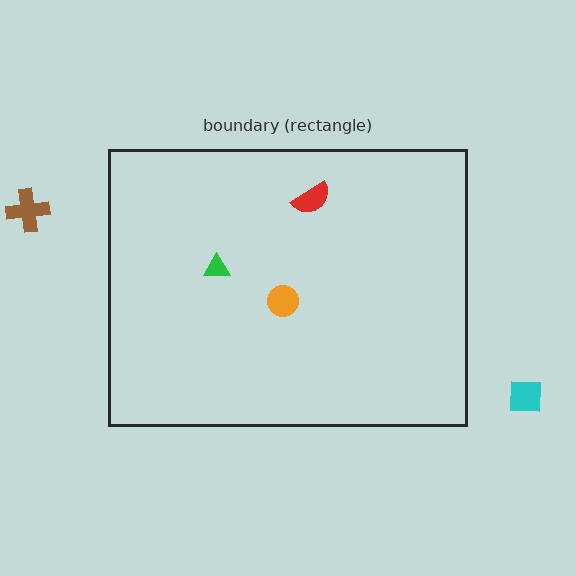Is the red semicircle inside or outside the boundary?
Inside.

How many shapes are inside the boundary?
3 inside, 2 outside.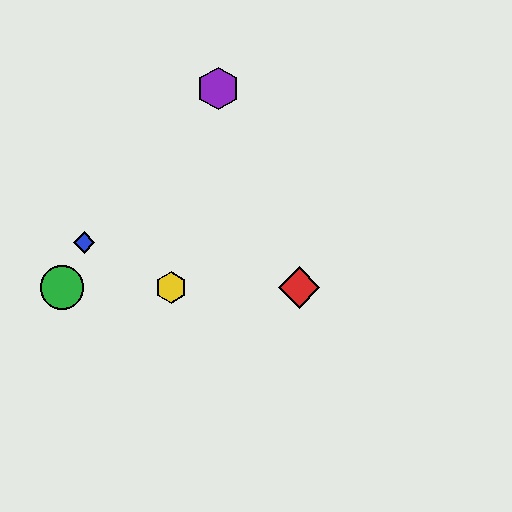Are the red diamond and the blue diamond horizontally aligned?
No, the red diamond is at y≈288 and the blue diamond is at y≈242.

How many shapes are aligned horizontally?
3 shapes (the red diamond, the green circle, the yellow hexagon) are aligned horizontally.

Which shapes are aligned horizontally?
The red diamond, the green circle, the yellow hexagon are aligned horizontally.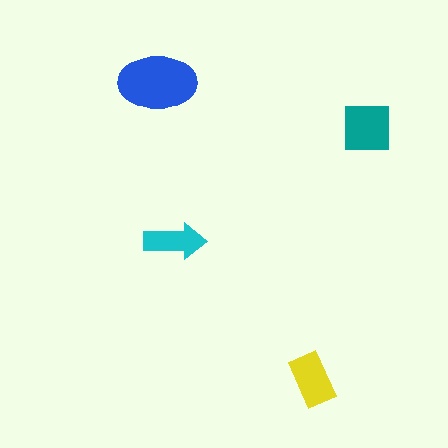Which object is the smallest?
The cyan arrow.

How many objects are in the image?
There are 4 objects in the image.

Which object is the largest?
The blue ellipse.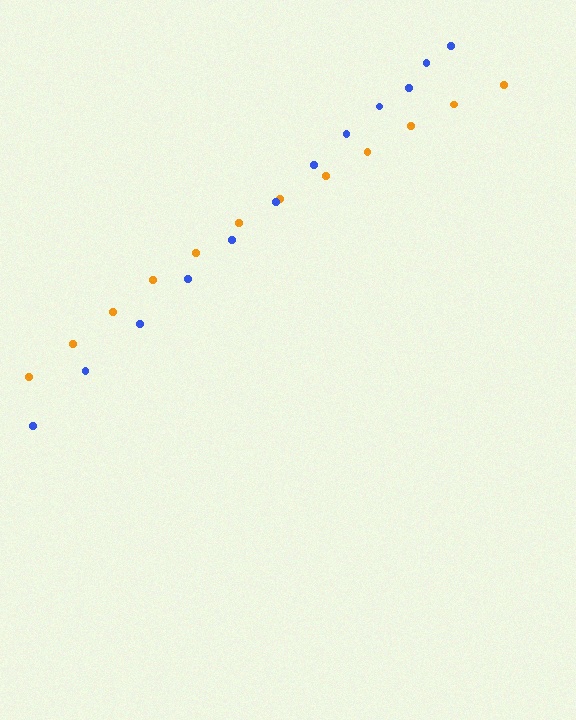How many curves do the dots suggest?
There are 2 distinct paths.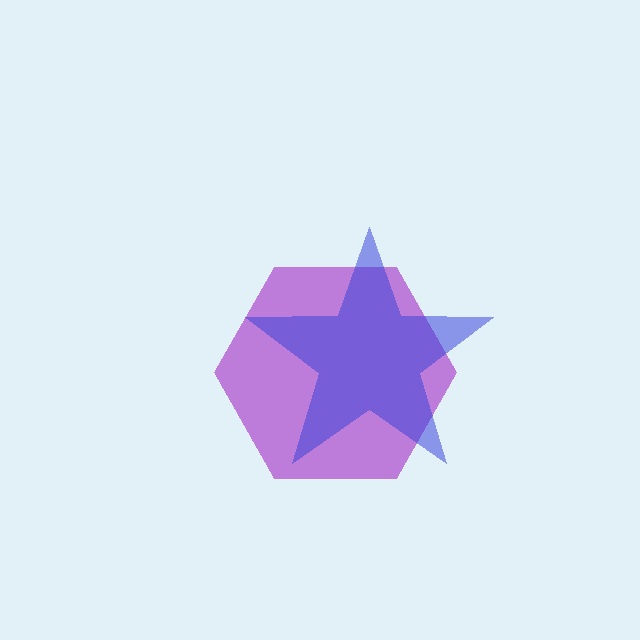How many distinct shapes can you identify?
There are 2 distinct shapes: a purple hexagon, a blue star.